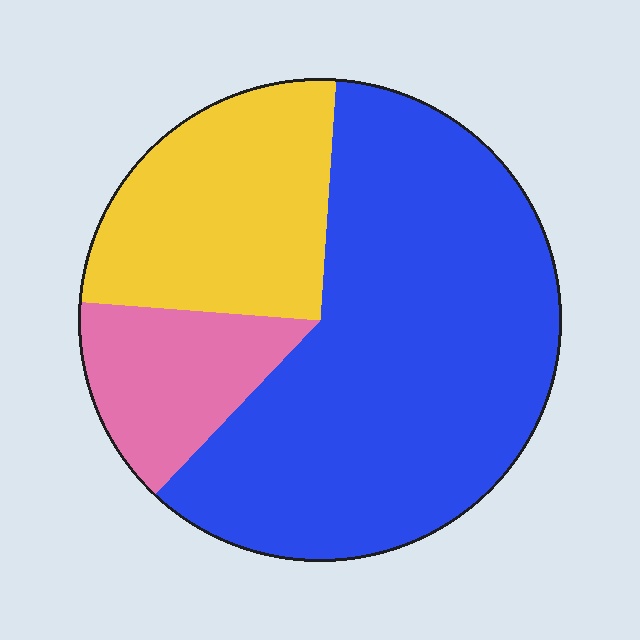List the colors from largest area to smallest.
From largest to smallest: blue, yellow, pink.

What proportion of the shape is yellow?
Yellow takes up less than a quarter of the shape.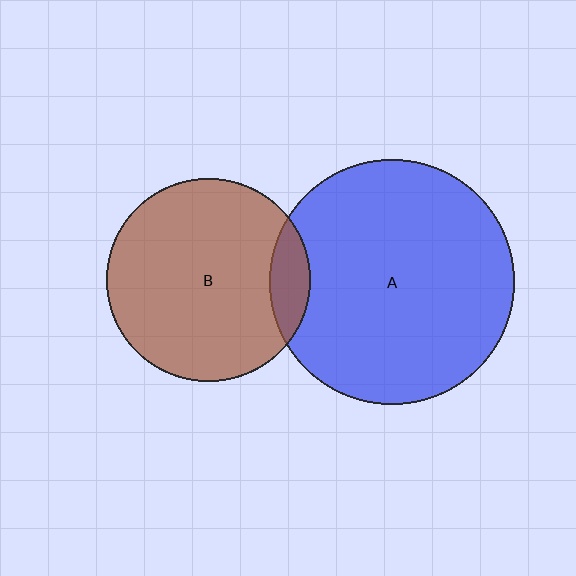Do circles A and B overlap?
Yes.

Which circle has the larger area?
Circle A (blue).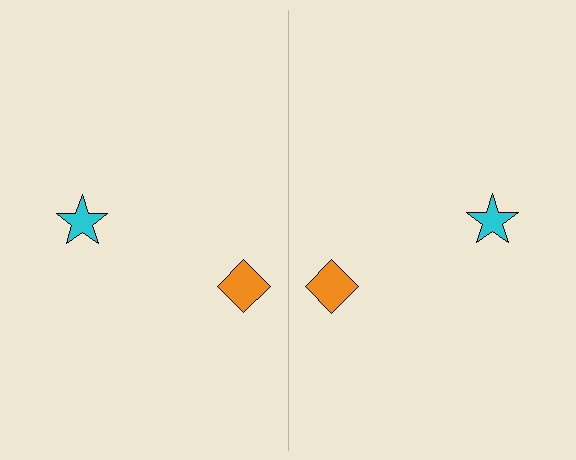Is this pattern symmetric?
Yes, this pattern has bilateral (reflection) symmetry.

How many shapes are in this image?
There are 4 shapes in this image.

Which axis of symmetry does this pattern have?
The pattern has a vertical axis of symmetry running through the center of the image.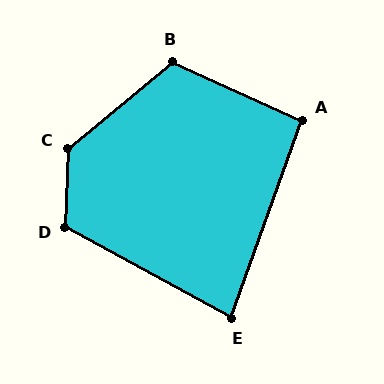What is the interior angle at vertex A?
Approximately 94 degrees (approximately right).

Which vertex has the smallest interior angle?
E, at approximately 81 degrees.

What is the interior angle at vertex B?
Approximately 116 degrees (obtuse).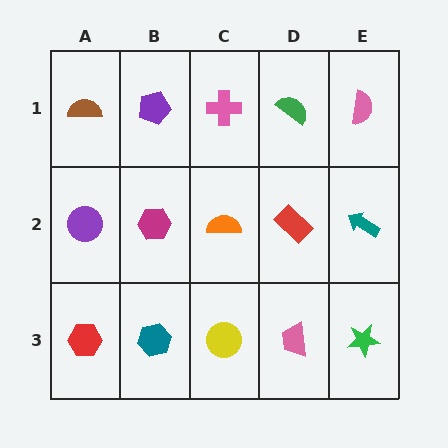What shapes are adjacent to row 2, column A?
A brown semicircle (row 1, column A), a red hexagon (row 3, column A), a magenta hexagon (row 2, column B).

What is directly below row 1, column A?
A purple circle.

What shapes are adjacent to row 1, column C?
An orange semicircle (row 2, column C), a purple pentagon (row 1, column B), a green semicircle (row 1, column D).